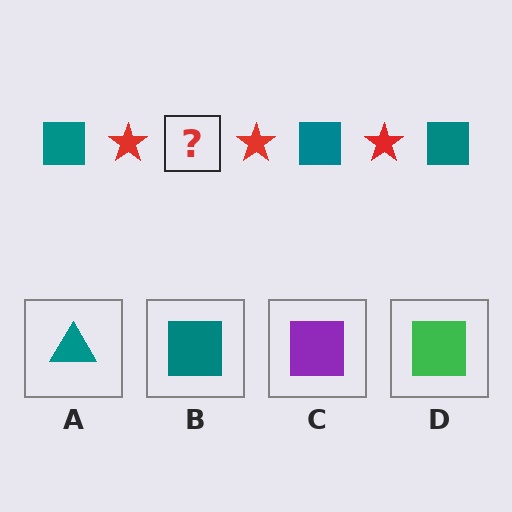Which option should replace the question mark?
Option B.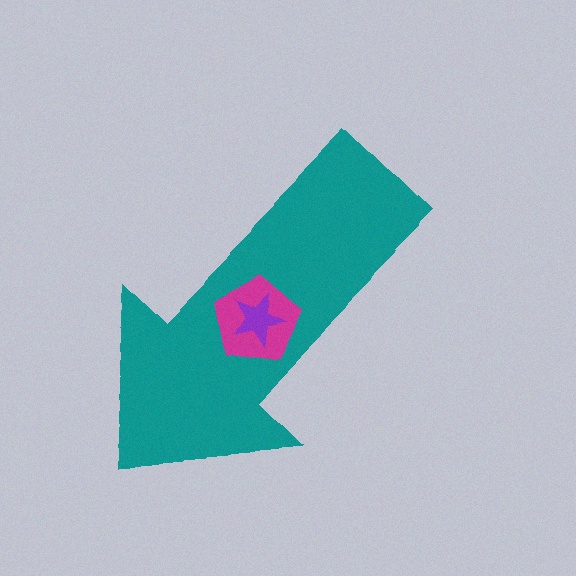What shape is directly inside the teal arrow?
The magenta pentagon.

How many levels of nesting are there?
3.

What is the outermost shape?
The teal arrow.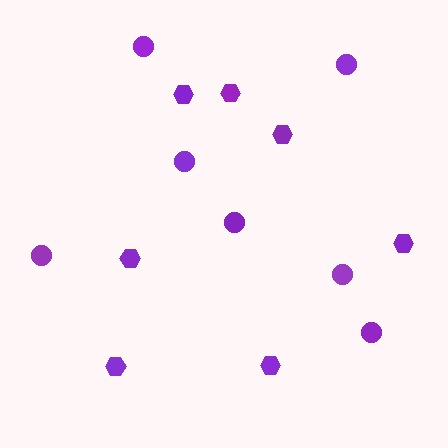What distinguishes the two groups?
There are 2 groups: one group of hexagons (7) and one group of circles (7).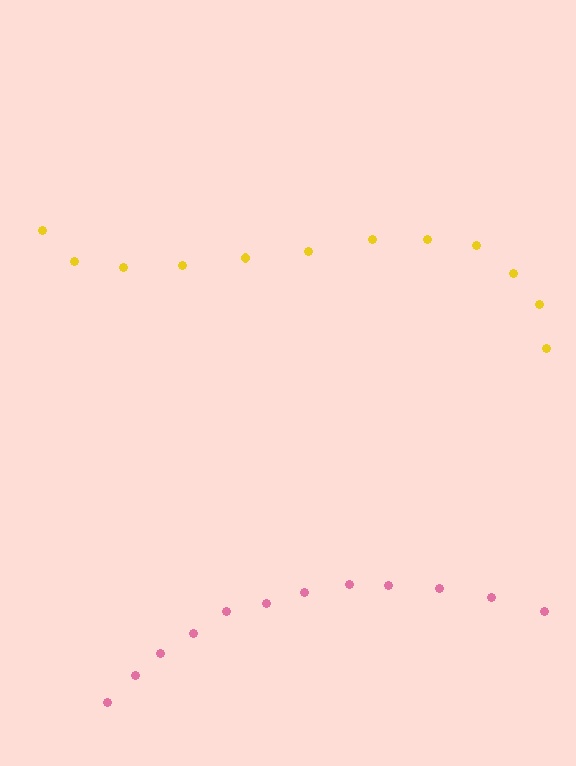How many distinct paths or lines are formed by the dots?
There are 2 distinct paths.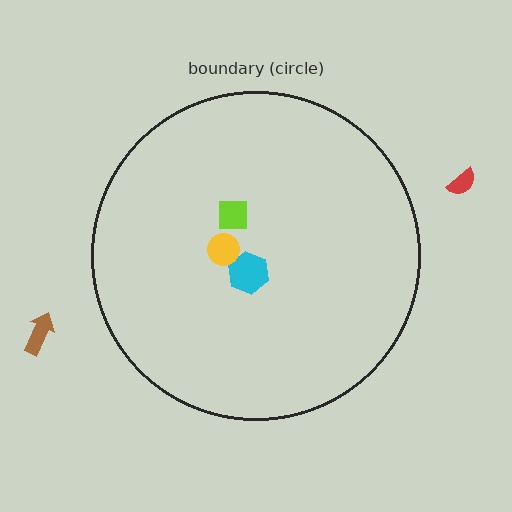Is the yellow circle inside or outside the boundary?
Inside.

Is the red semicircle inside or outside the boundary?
Outside.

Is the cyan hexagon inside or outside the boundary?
Inside.